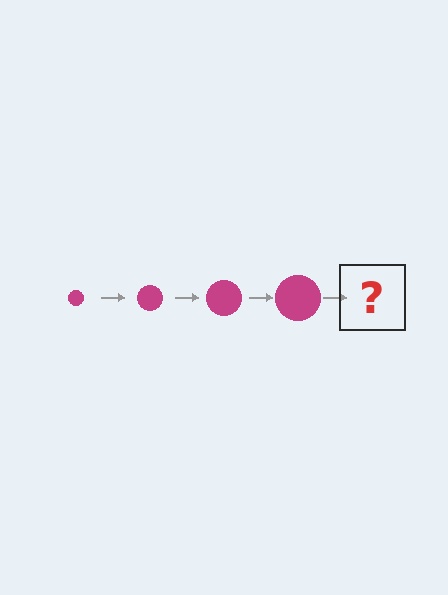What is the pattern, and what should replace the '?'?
The pattern is that the circle gets progressively larger each step. The '?' should be a magenta circle, larger than the previous one.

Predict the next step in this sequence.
The next step is a magenta circle, larger than the previous one.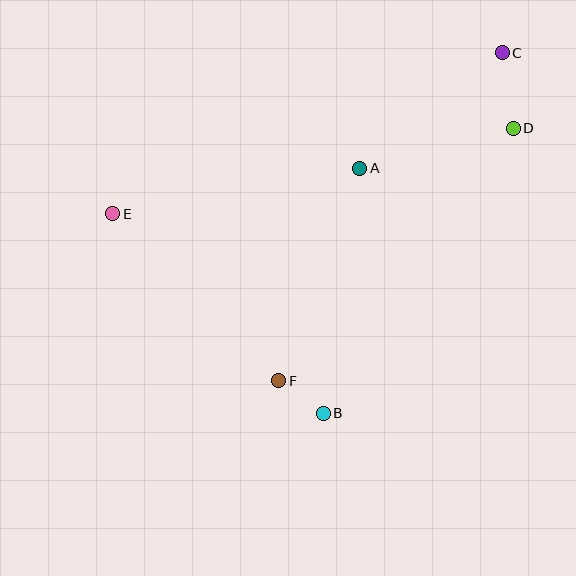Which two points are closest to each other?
Points B and F are closest to each other.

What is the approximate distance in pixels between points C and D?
The distance between C and D is approximately 76 pixels.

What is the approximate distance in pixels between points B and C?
The distance between B and C is approximately 403 pixels.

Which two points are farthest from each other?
Points C and E are farthest from each other.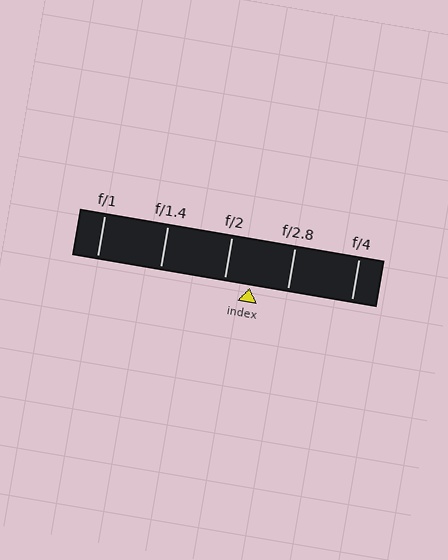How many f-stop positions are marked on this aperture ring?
There are 5 f-stop positions marked.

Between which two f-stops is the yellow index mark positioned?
The index mark is between f/2 and f/2.8.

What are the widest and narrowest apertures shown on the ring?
The widest aperture shown is f/1 and the narrowest is f/4.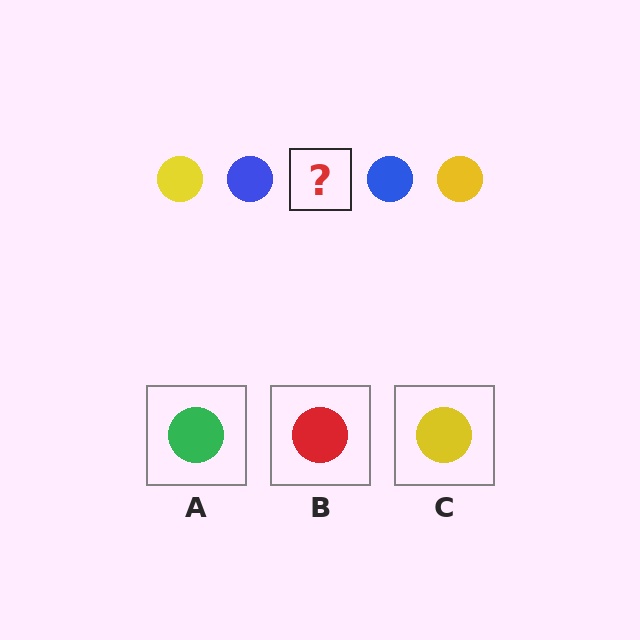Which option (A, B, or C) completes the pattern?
C.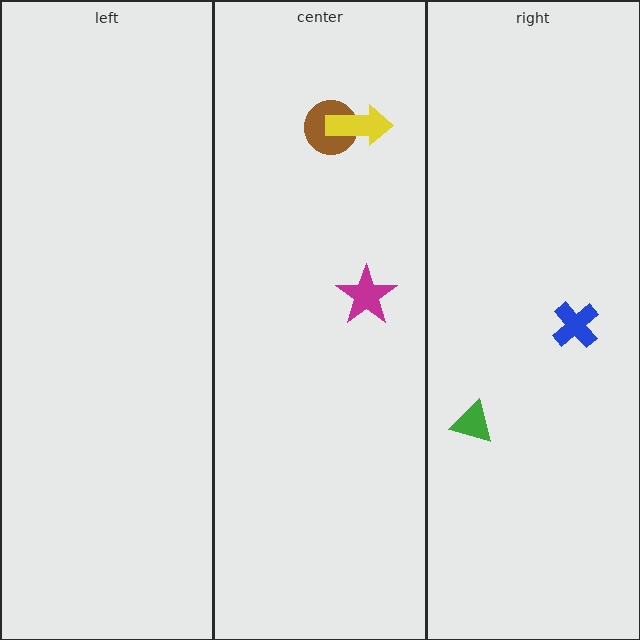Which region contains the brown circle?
The center region.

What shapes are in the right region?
The blue cross, the green triangle.